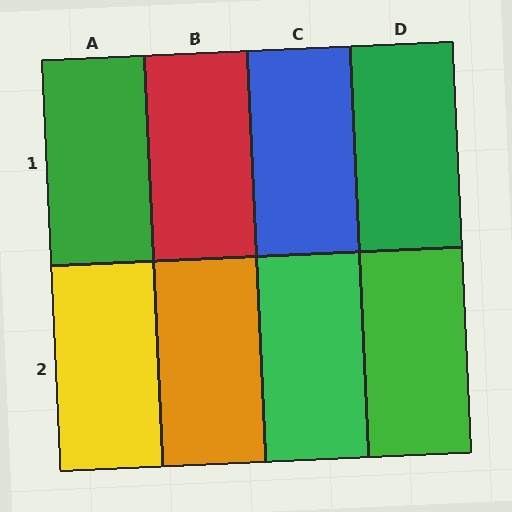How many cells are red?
1 cell is red.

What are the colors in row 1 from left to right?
Green, red, blue, green.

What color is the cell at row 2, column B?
Orange.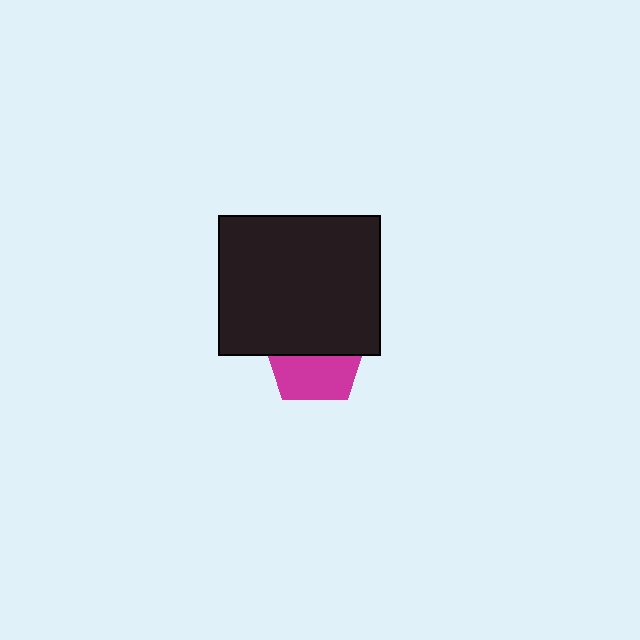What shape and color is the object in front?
The object in front is a black rectangle.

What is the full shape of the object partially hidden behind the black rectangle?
The partially hidden object is a magenta pentagon.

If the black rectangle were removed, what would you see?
You would see the complete magenta pentagon.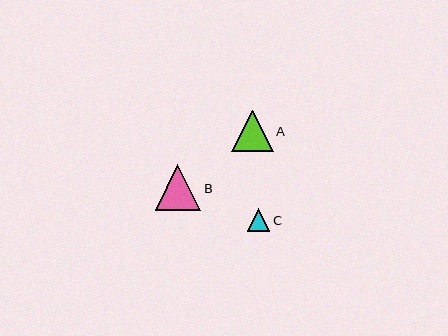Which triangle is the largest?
Triangle B is the largest with a size of approximately 46 pixels.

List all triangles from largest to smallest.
From largest to smallest: B, A, C.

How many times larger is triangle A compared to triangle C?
Triangle A is approximately 1.8 times the size of triangle C.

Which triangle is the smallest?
Triangle C is the smallest with a size of approximately 23 pixels.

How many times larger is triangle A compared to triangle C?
Triangle A is approximately 1.8 times the size of triangle C.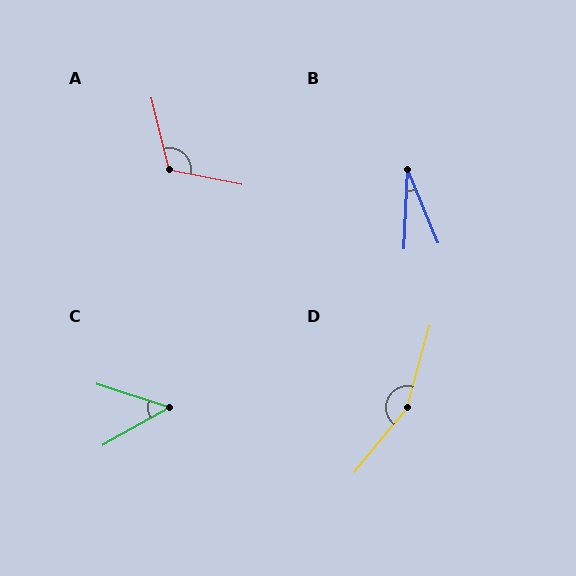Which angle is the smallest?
B, at approximately 25 degrees.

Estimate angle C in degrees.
Approximately 47 degrees.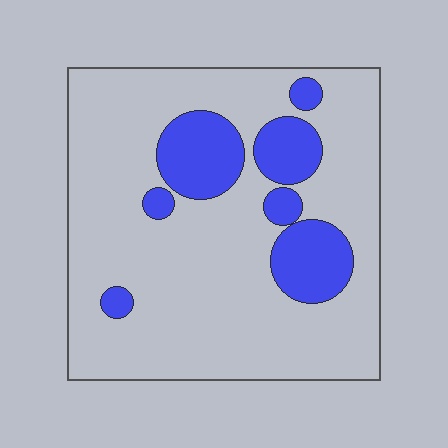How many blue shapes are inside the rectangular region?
7.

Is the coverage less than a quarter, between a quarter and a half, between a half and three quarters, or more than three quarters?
Less than a quarter.